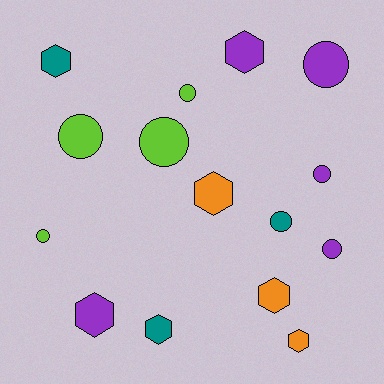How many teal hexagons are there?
There are 2 teal hexagons.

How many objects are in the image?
There are 15 objects.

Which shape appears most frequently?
Circle, with 8 objects.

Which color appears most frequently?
Purple, with 5 objects.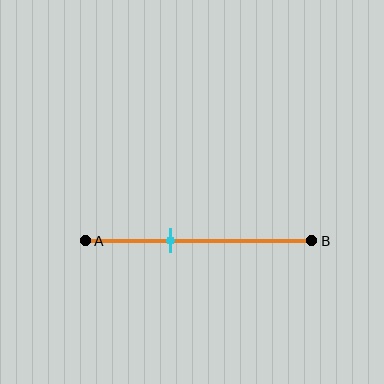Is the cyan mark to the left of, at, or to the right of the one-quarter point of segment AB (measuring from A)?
The cyan mark is to the right of the one-quarter point of segment AB.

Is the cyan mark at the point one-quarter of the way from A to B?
No, the mark is at about 40% from A, not at the 25% one-quarter point.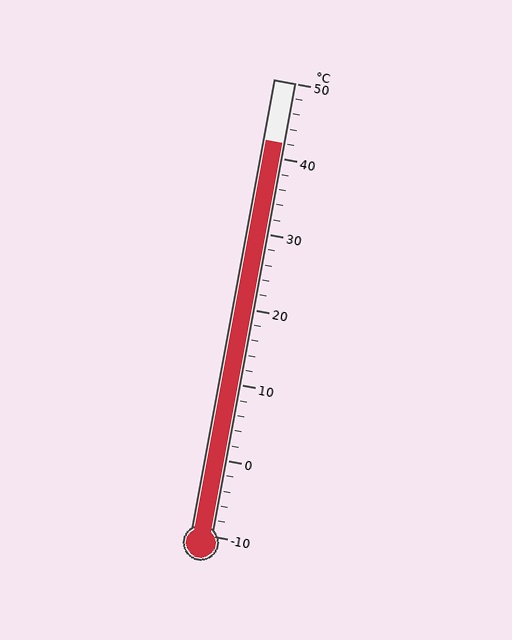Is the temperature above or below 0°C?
The temperature is above 0°C.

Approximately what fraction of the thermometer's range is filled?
The thermometer is filled to approximately 85% of its range.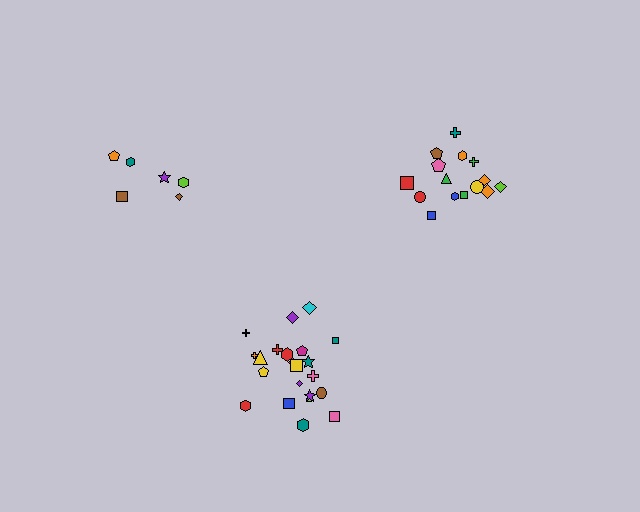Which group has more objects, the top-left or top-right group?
The top-right group.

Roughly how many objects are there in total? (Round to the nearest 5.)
Roughly 45 objects in total.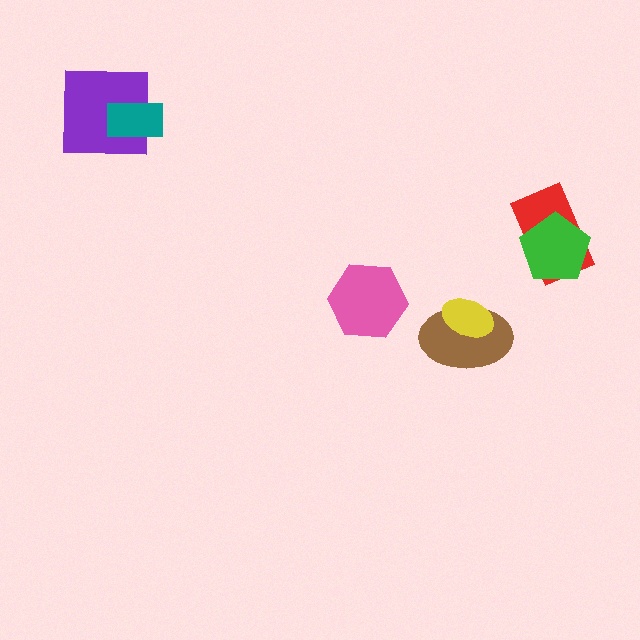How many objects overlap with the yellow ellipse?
1 object overlaps with the yellow ellipse.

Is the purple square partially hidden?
Yes, it is partially covered by another shape.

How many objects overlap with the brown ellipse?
1 object overlaps with the brown ellipse.